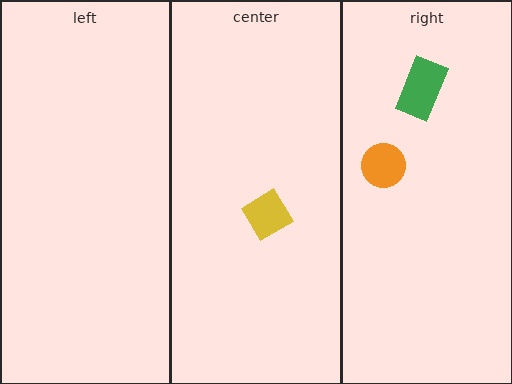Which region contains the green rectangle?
The right region.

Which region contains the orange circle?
The right region.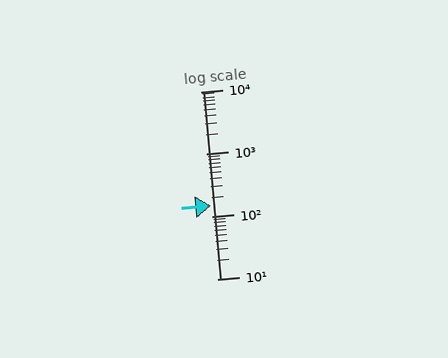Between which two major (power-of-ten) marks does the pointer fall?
The pointer is between 100 and 1000.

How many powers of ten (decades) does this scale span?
The scale spans 3 decades, from 10 to 10000.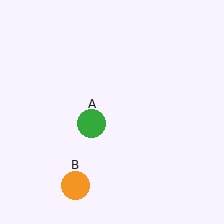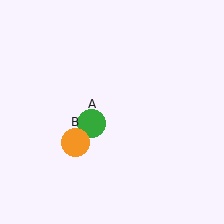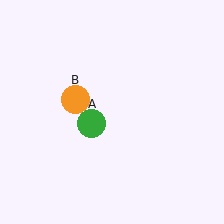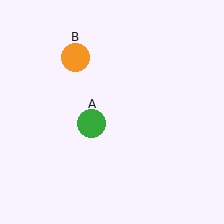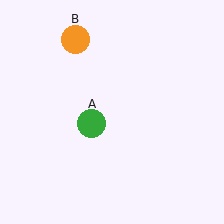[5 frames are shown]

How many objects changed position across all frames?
1 object changed position: orange circle (object B).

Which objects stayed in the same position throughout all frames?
Green circle (object A) remained stationary.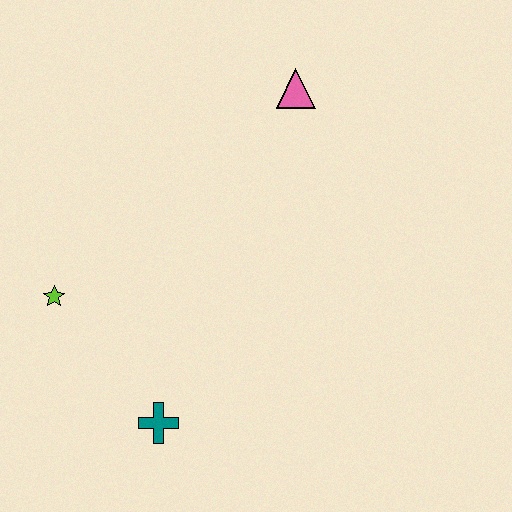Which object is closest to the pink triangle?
The lime star is closest to the pink triangle.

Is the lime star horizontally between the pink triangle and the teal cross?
No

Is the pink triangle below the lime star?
No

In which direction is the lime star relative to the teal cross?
The lime star is above the teal cross.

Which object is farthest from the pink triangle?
The teal cross is farthest from the pink triangle.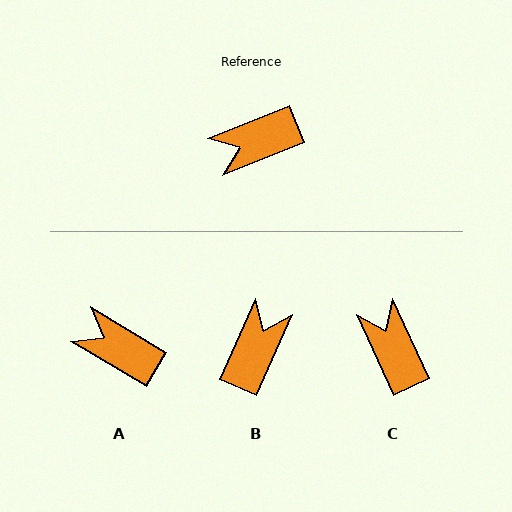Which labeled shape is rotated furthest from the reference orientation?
B, about 135 degrees away.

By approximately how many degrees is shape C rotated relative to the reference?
Approximately 87 degrees clockwise.